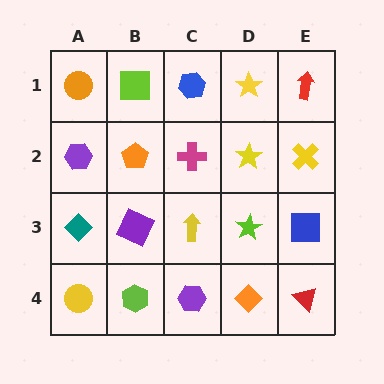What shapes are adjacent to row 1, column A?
A purple hexagon (row 2, column A), a lime square (row 1, column B).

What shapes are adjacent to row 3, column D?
A yellow star (row 2, column D), an orange diamond (row 4, column D), a yellow arrow (row 3, column C), a blue square (row 3, column E).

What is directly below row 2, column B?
A purple square.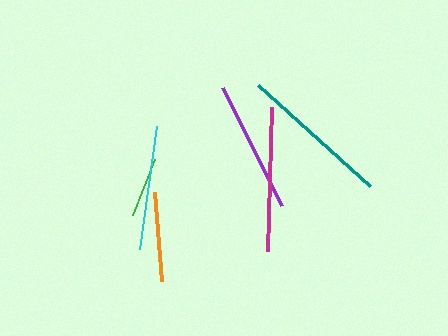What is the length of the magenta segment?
The magenta segment is approximately 144 pixels long.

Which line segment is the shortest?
The green line is the shortest at approximately 60 pixels.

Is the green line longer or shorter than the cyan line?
The cyan line is longer than the green line.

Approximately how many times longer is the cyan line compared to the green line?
The cyan line is approximately 2.1 times the length of the green line.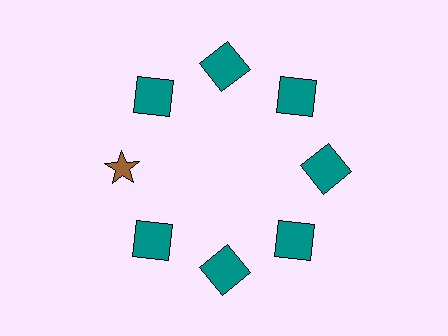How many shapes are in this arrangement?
There are 8 shapes arranged in a ring pattern.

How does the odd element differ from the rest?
It differs in both color (brown instead of teal) and shape (star instead of square).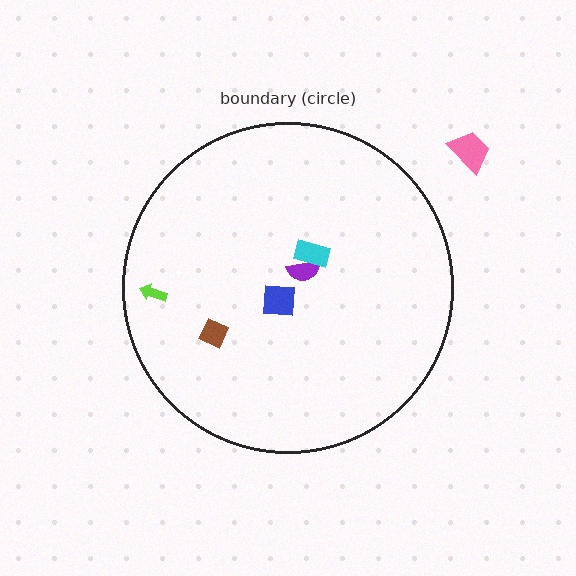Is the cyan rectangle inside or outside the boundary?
Inside.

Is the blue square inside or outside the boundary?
Inside.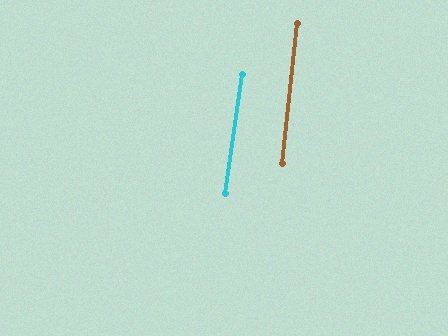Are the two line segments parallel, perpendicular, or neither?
Parallel — their directions differ by only 1.9°.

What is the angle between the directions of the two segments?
Approximately 2 degrees.